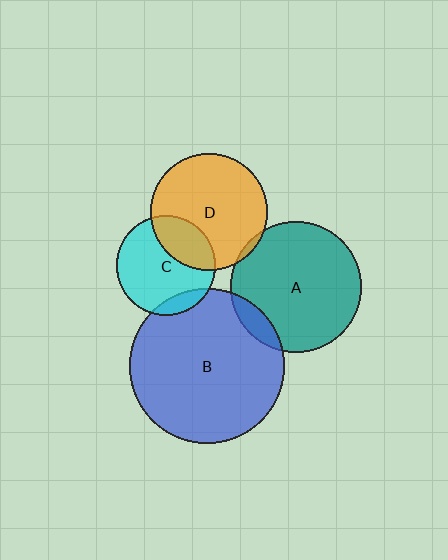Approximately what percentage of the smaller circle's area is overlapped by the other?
Approximately 10%.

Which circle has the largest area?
Circle B (blue).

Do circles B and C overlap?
Yes.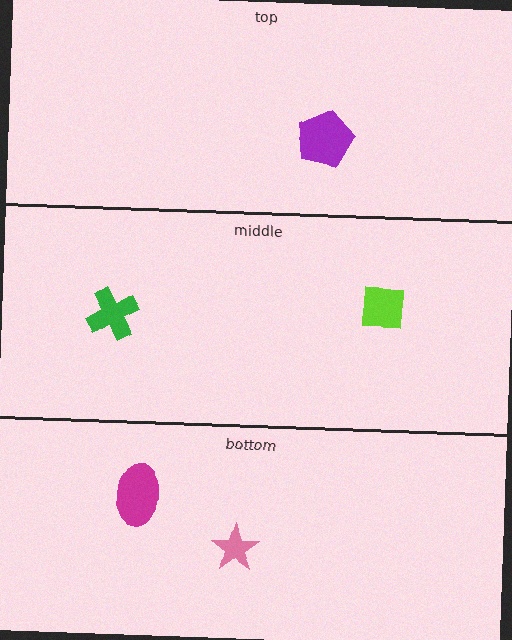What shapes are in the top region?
The purple pentagon.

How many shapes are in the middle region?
2.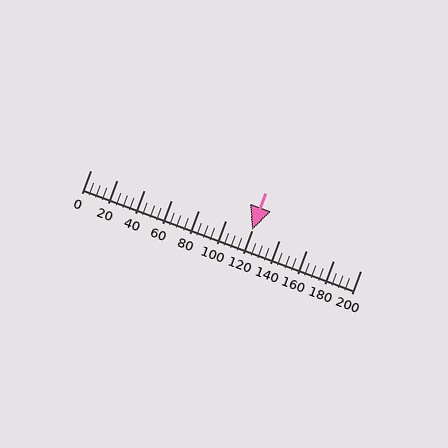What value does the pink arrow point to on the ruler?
The pink arrow points to approximately 120.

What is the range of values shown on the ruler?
The ruler shows values from 0 to 200.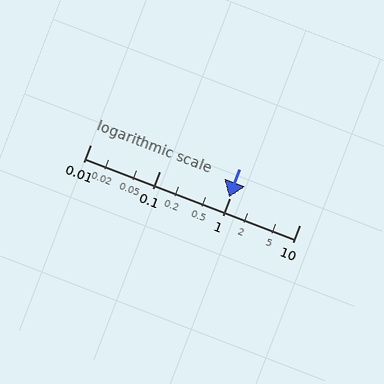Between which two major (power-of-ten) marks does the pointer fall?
The pointer is between 0.1 and 1.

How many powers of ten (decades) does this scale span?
The scale spans 3 decades, from 0.01 to 10.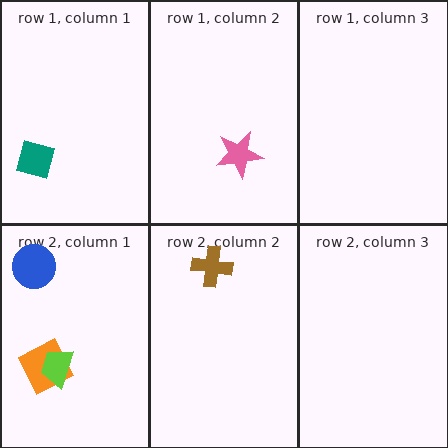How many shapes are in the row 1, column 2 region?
1.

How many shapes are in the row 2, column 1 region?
3.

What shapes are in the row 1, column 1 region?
The teal square.